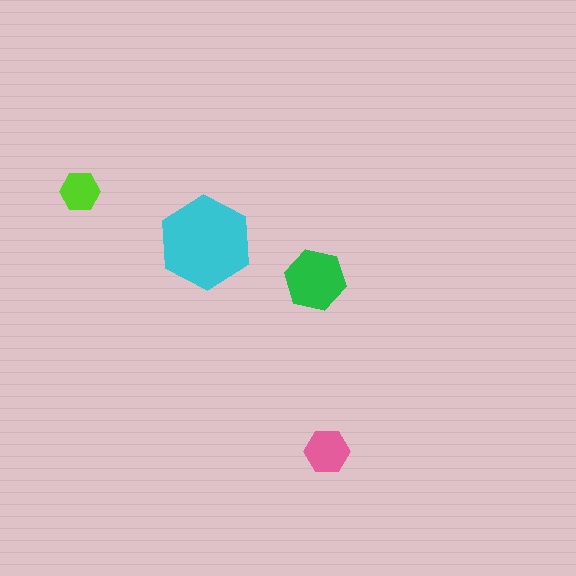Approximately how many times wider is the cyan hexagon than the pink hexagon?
About 2 times wider.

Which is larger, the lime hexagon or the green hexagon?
The green one.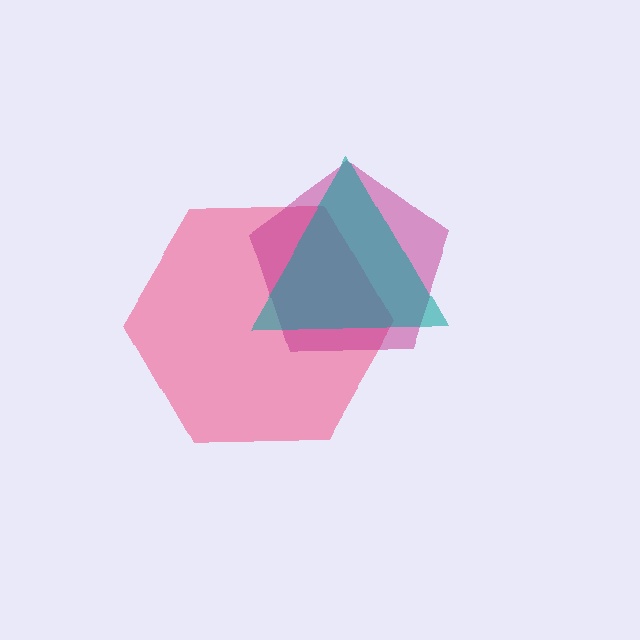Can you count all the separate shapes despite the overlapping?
Yes, there are 3 separate shapes.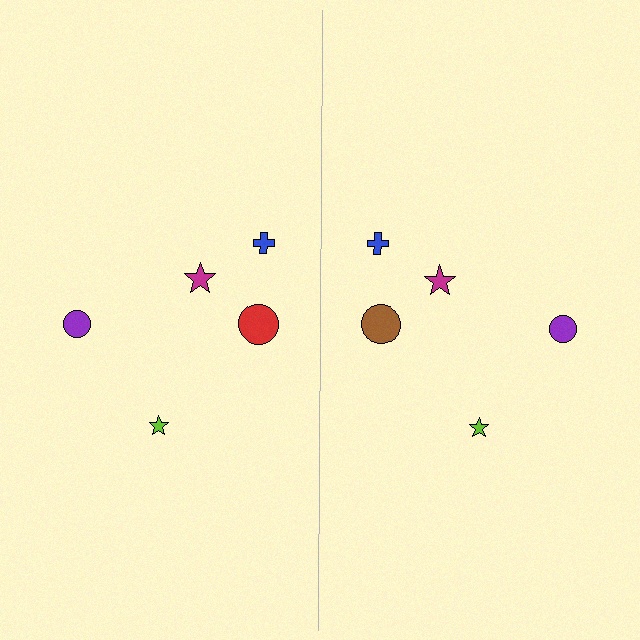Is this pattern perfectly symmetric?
No, the pattern is not perfectly symmetric. The brown circle on the right side breaks the symmetry — its mirror counterpart is red.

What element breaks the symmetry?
The brown circle on the right side breaks the symmetry — its mirror counterpart is red.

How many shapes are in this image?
There are 10 shapes in this image.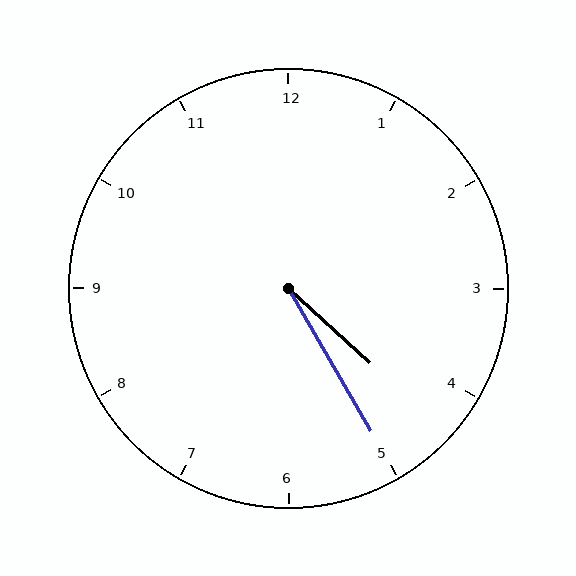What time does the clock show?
4:25.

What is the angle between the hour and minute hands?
Approximately 18 degrees.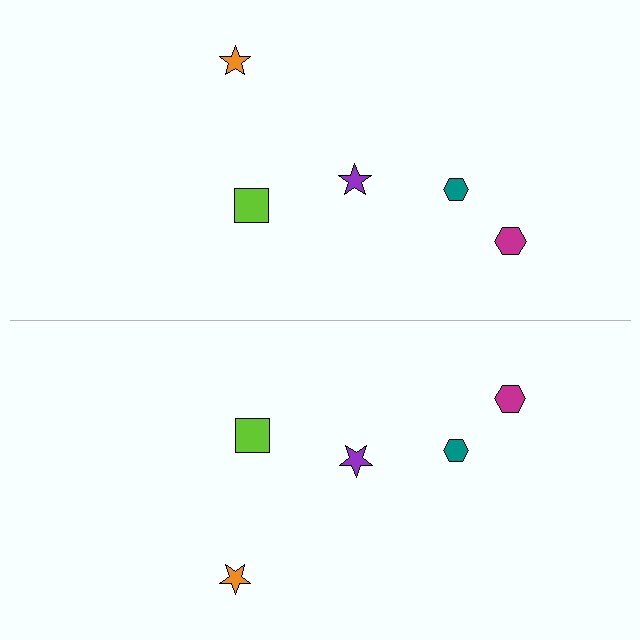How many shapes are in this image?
There are 10 shapes in this image.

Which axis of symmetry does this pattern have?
The pattern has a horizontal axis of symmetry running through the center of the image.